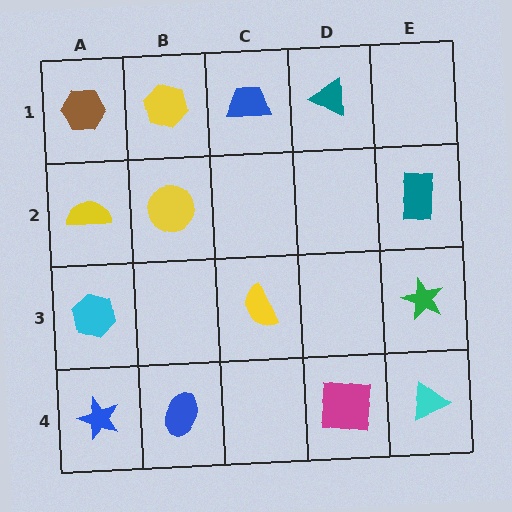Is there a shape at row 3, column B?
No, that cell is empty.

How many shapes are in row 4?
4 shapes.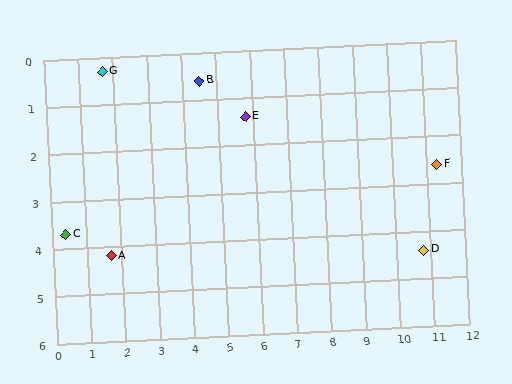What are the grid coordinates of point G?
Point G is at approximately (1.7, 0.3).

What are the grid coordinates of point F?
Point F is at approximately (11.3, 2.6).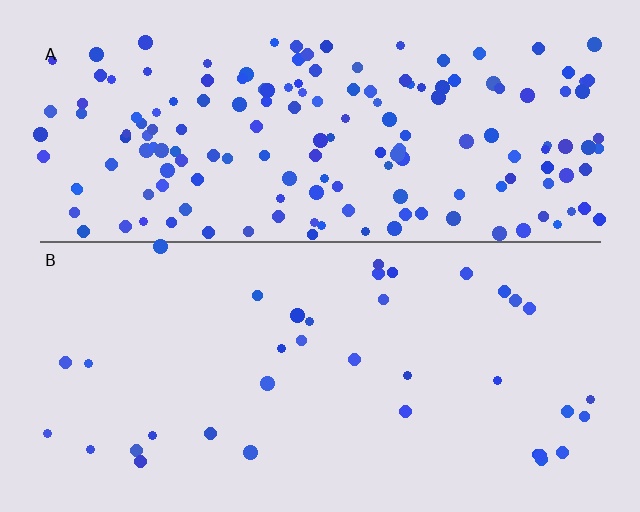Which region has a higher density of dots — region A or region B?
A (the top).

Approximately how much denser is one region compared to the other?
Approximately 4.5× — region A over region B.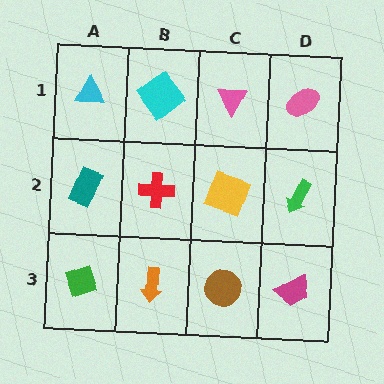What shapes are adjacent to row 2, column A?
A cyan triangle (row 1, column A), a green diamond (row 3, column A), a red cross (row 2, column B).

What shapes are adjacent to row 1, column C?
A yellow square (row 2, column C), a cyan diamond (row 1, column B), a pink ellipse (row 1, column D).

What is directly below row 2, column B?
An orange arrow.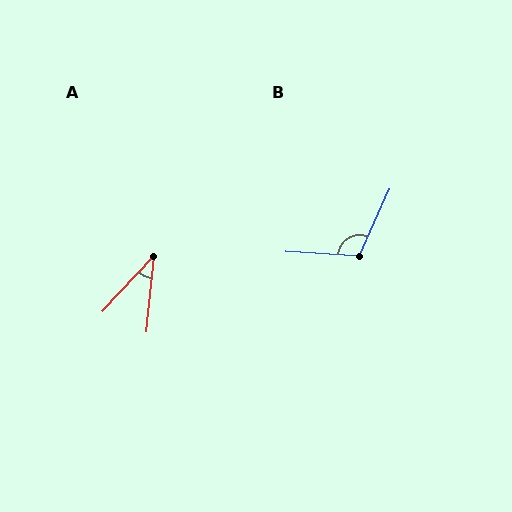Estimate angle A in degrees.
Approximately 38 degrees.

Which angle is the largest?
B, at approximately 111 degrees.